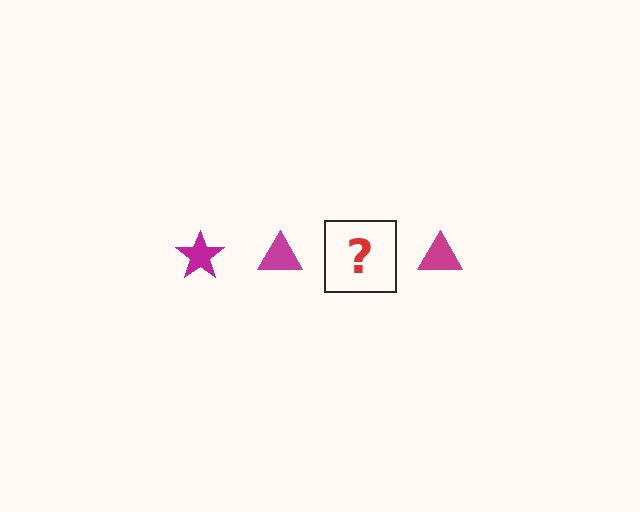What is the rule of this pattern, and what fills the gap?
The rule is that the pattern cycles through star, triangle shapes in magenta. The gap should be filled with a magenta star.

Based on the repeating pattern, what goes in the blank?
The blank should be a magenta star.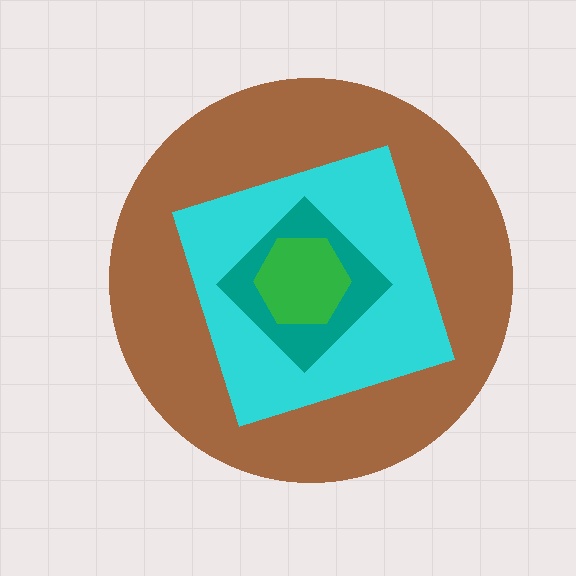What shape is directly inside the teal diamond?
The green hexagon.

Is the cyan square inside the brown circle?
Yes.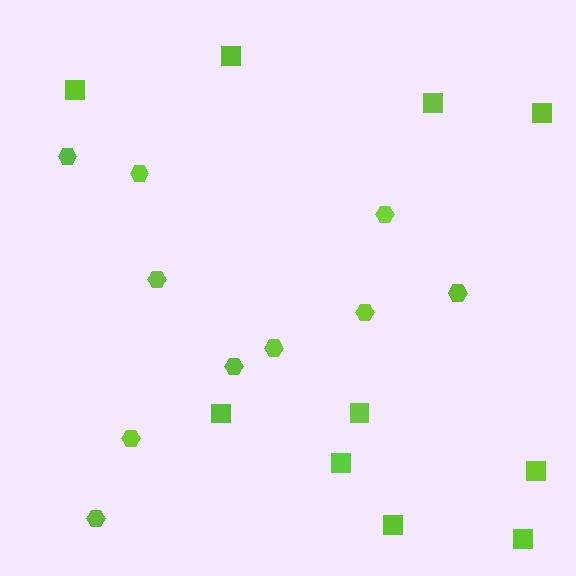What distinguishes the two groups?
There are 2 groups: one group of hexagons (10) and one group of squares (10).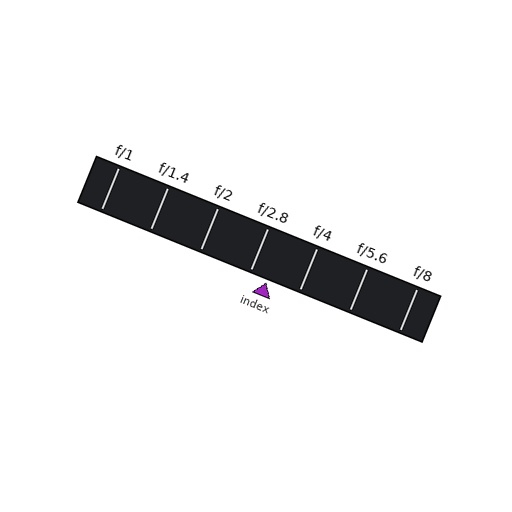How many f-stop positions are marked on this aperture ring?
There are 7 f-stop positions marked.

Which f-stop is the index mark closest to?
The index mark is closest to f/2.8.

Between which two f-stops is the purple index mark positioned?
The index mark is between f/2.8 and f/4.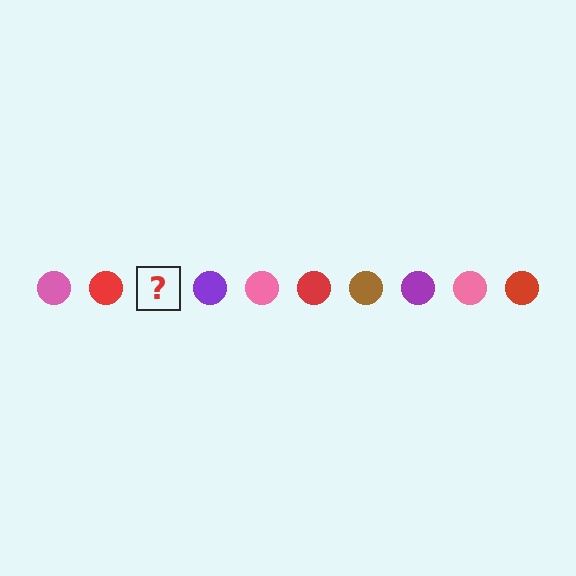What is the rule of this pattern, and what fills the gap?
The rule is that the pattern cycles through pink, red, brown, purple circles. The gap should be filled with a brown circle.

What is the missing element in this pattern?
The missing element is a brown circle.